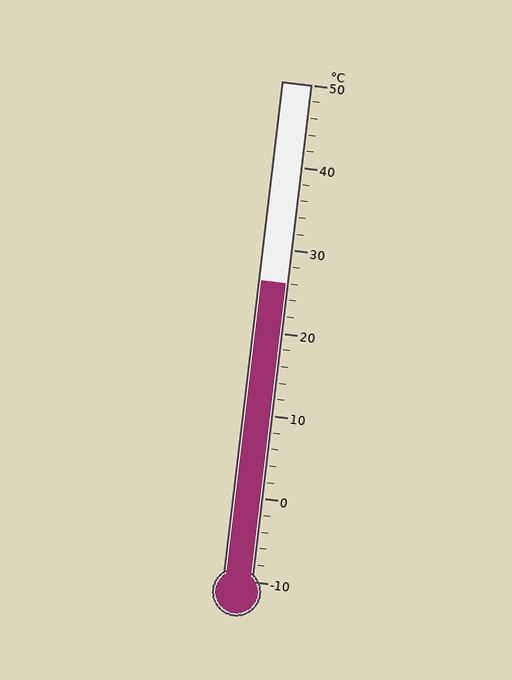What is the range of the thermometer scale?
The thermometer scale ranges from -10°C to 50°C.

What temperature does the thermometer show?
The thermometer shows approximately 26°C.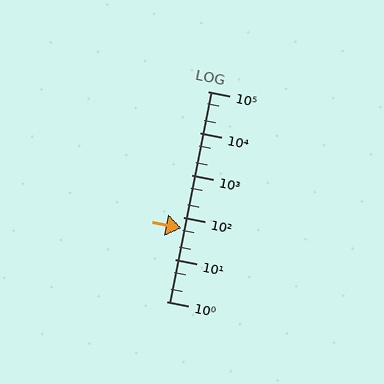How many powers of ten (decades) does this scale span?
The scale spans 5 decades, from 1 to 100000.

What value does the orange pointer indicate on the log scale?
The pointer indicates approximately 55.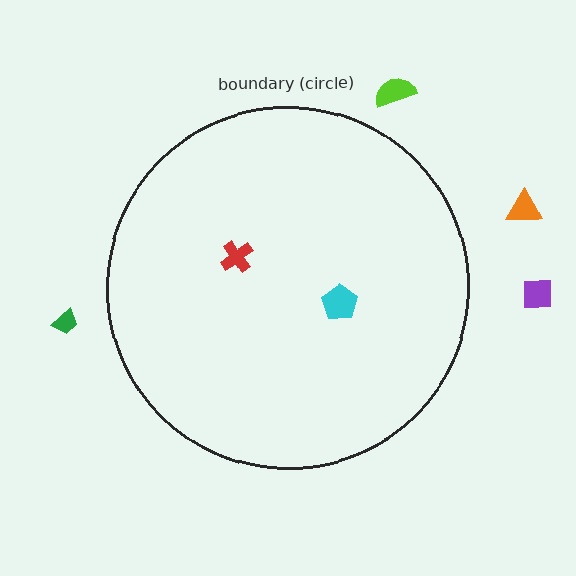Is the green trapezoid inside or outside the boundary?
Outside.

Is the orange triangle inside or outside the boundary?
Outside.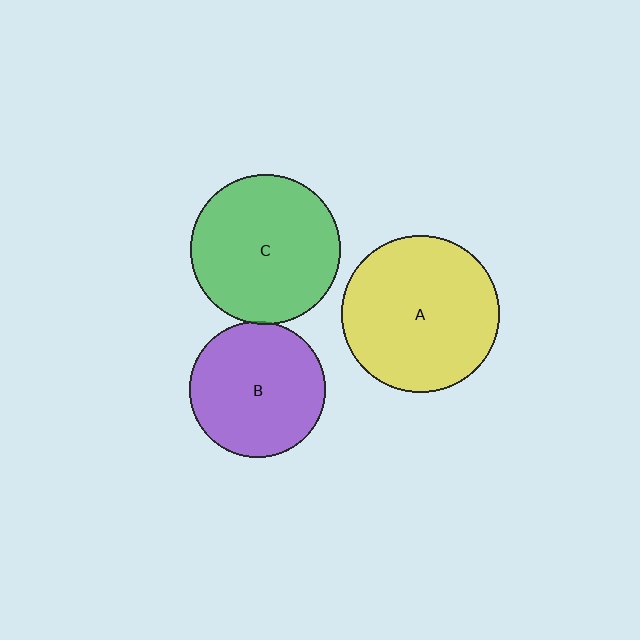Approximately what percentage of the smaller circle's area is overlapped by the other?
Approximately 5%.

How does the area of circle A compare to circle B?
Approximately 1.3 times.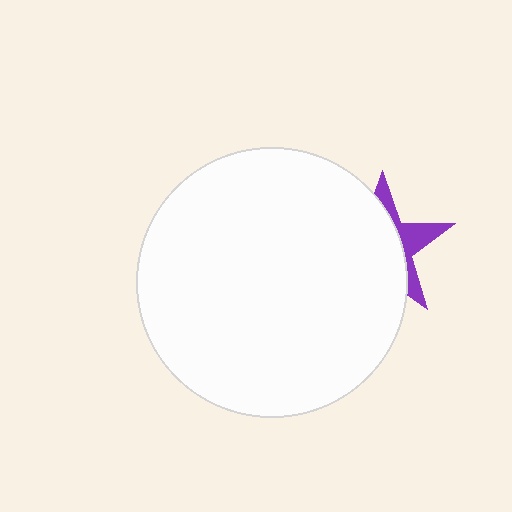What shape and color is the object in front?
The object in front is a white circle.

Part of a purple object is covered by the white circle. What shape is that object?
It is a star.